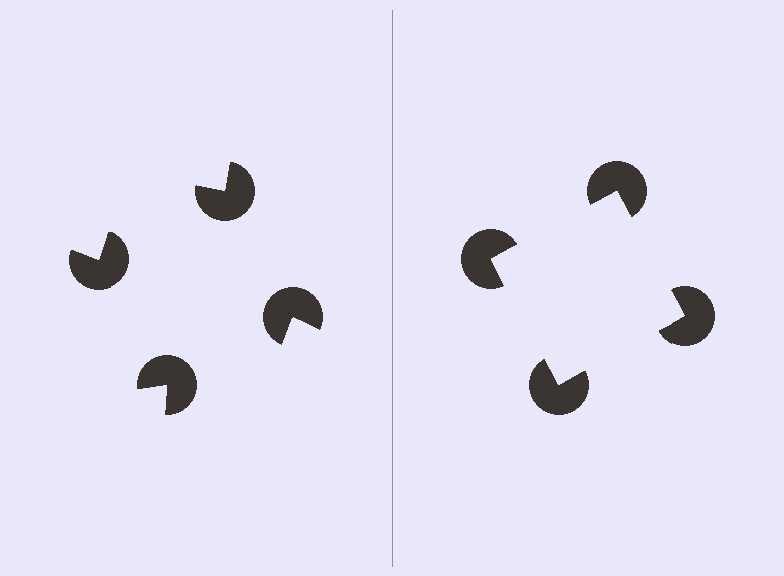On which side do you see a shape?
An illusory square appears on the right side. On the left side the wedge cuts are rotated, so no coherent shape forms.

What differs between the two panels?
The pac-man discs are positioned identically on both sides; only the wedge orientations differ. On the right they align to a square; on the left they are misaligned.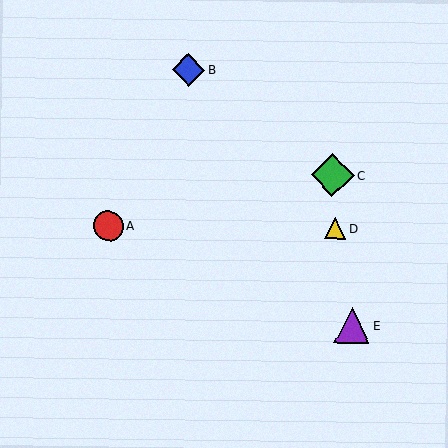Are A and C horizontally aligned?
No, A is at y≈226 and C is at y≈175.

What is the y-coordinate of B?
Object B is at y≈70.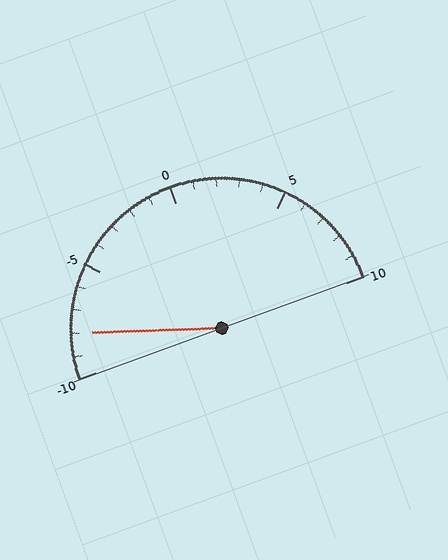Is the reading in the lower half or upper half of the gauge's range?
The reading is in the lower half of the range (-10 to 10).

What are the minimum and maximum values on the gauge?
The gauge ranges from -10 to 10.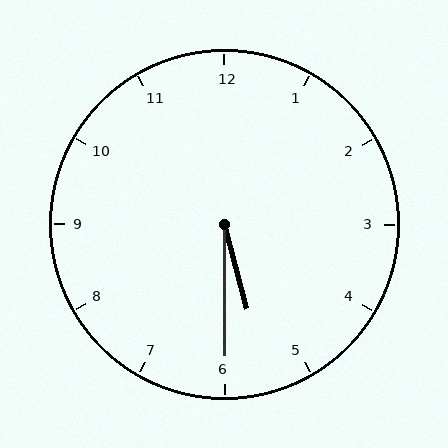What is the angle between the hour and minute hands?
Approximately 15 degrees.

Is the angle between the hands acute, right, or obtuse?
It is acute.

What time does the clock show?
5:30.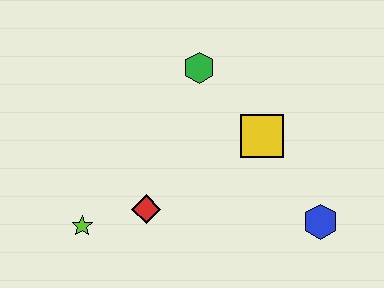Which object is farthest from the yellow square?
The lime star is farthest from the yellow square.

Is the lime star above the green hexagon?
No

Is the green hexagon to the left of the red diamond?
No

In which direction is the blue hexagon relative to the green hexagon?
The blue hexagon is below the green hexagon.